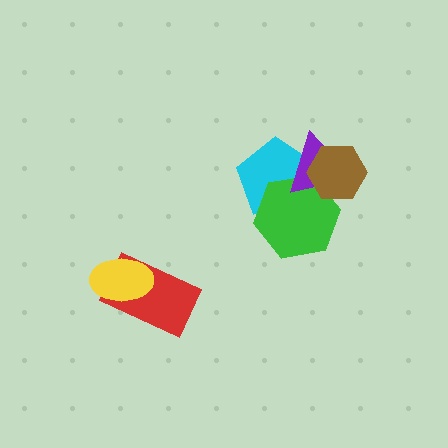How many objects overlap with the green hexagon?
3 objects overlap with the green hexagon.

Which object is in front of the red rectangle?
The yellow ellipse is in front of the red rectangle.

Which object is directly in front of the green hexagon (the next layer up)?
The purple triangle is directly in front of the green hexagon.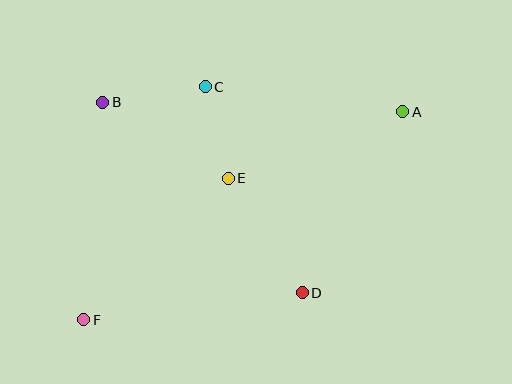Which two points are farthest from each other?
Points A and F are farthest from each other.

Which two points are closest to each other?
Points C and E are closest to each other.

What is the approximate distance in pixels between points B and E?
The distance between B and E is approximately 147 pixels.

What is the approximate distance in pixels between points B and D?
The distance between B and D is approximately 275 pixels.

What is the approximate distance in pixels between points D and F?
The distance between D and F is approximately 220 pixels.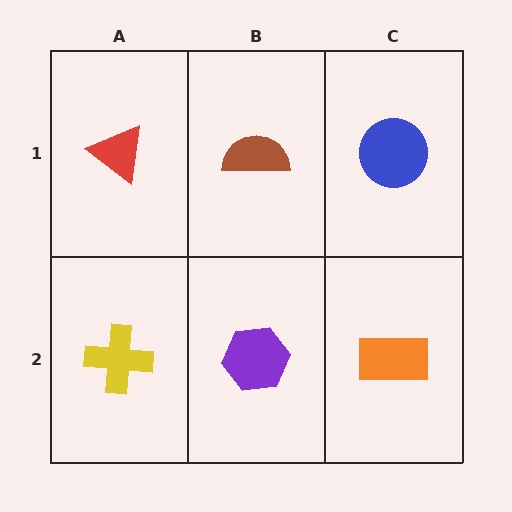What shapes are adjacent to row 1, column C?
An orange rectangle (row 2, column C), a brown semicircle (row 1, column B).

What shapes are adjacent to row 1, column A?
A yellow cross (row 2, column A), a brown semicircle (row 1, column B).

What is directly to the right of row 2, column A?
A purple hexagon.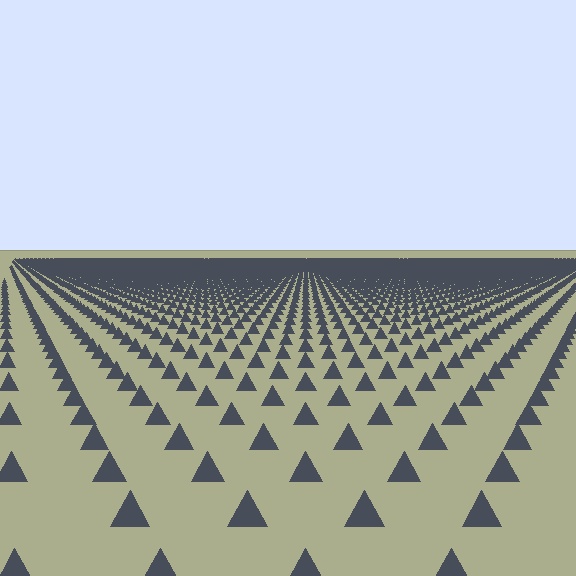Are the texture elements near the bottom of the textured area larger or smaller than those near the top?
Larger. Near the bottom, elements are closer to the viewer and appear at a bigger on-screen size.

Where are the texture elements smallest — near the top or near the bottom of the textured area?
Near the top.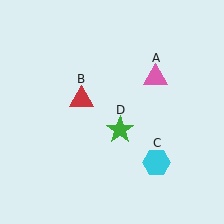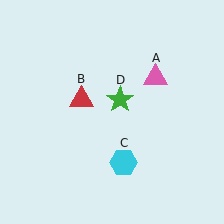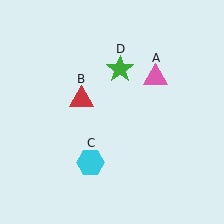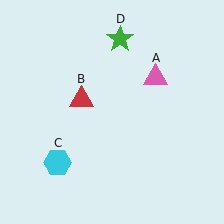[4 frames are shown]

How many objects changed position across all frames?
2 objects changed position: cyan hexagon (object C), green star (object D).